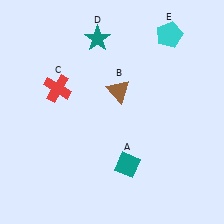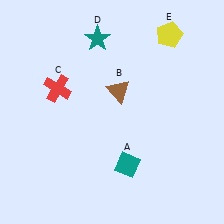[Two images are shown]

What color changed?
The pentagon (E) changed from cyan in Image 1 to yellow in Image 2.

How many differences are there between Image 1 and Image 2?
There is 1 difference between the two images.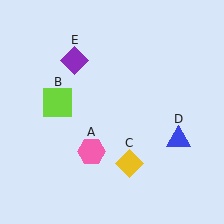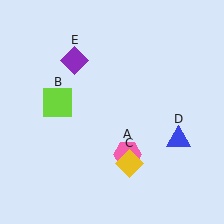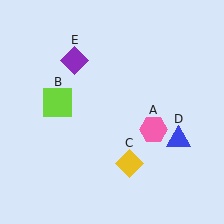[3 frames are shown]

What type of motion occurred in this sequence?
The pink hexagon (object A) rotated counterclockwise around the center of the scene.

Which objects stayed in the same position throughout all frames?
Lime square (object B) and yellow diamond (object C) and blue triangle (object D) and purple diamond (object E) remained stationary.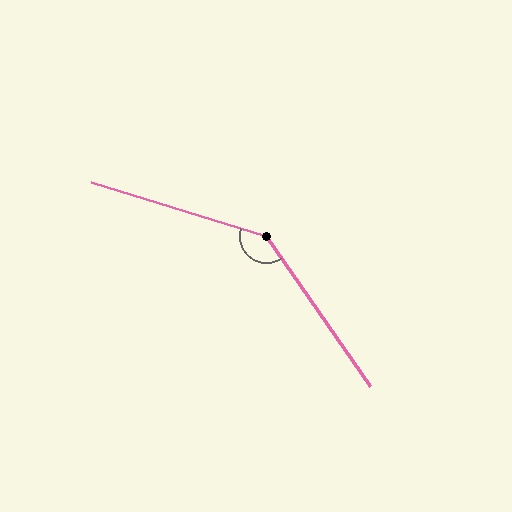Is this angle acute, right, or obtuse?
It is obtuse.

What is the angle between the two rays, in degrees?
Approximately 142 degrees.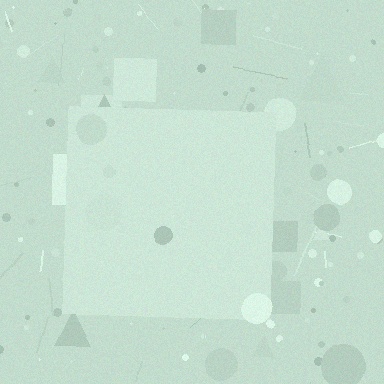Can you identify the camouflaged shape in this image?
The camouflaged shape is a square.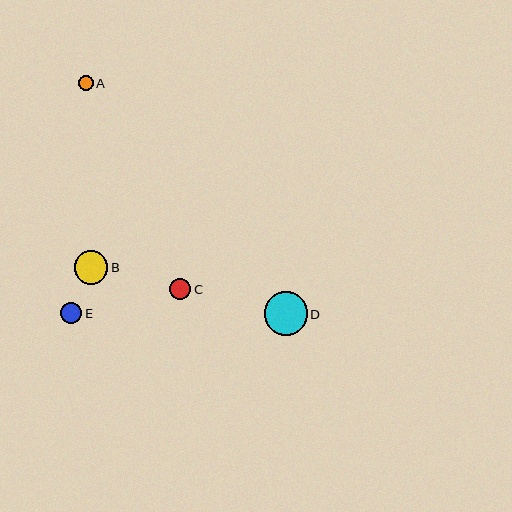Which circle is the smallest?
Circle A is the smallest with a size of approximately 15 pixels.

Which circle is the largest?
Circle D is the largest with a size of approximately 43 pixels.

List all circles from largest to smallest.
From largest to smallest: D, B, C, E, A.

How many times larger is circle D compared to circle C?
Circle D is approximately 2.1 times the size of circle C.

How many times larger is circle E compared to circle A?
Circle E is approximately 1.4 times the size of circle A.